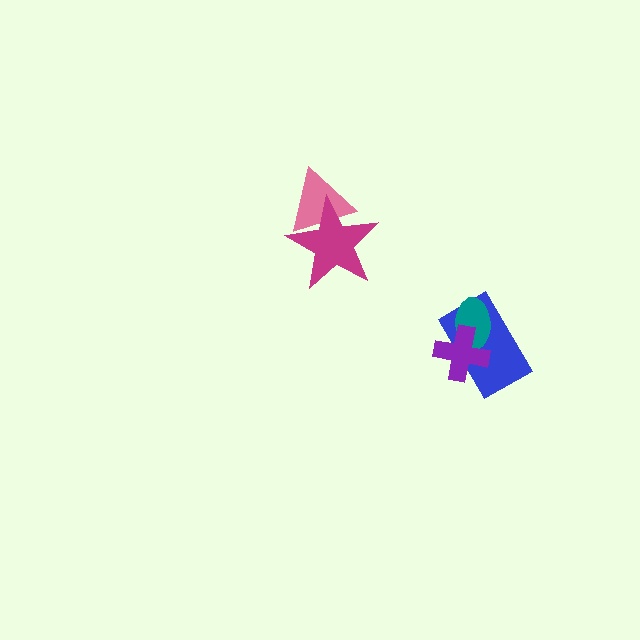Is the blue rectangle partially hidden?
Yes, it is partially covered by another shape.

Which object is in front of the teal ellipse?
The purple cross is in front of the teal ellipse.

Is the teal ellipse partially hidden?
Yes, it is partially covered by another shape.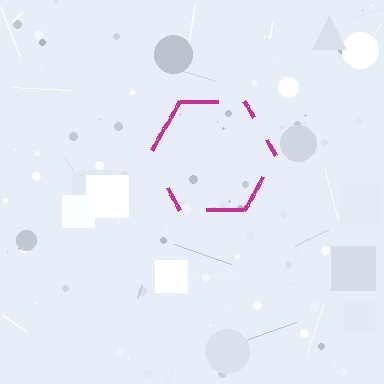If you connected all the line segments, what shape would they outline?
They would outline a hexagon.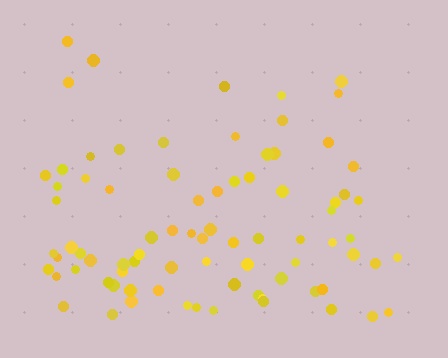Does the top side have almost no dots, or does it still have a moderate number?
Still a moderate number, just noticeably fewer than the bottom.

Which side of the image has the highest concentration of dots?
The bottom.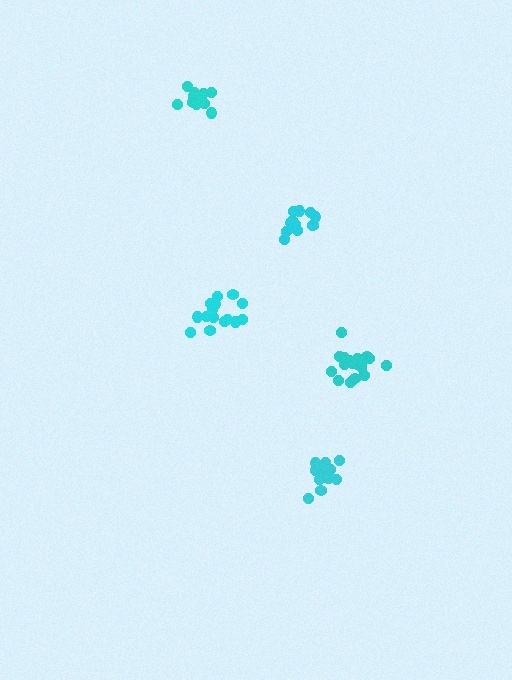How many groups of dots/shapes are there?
There are 5 groups.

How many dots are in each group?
Group 1: 12 dots, Group 2: 16 dots, Group 3: 18 dots, Group 4: 14 dots, Group 5: 12 dots (72 total).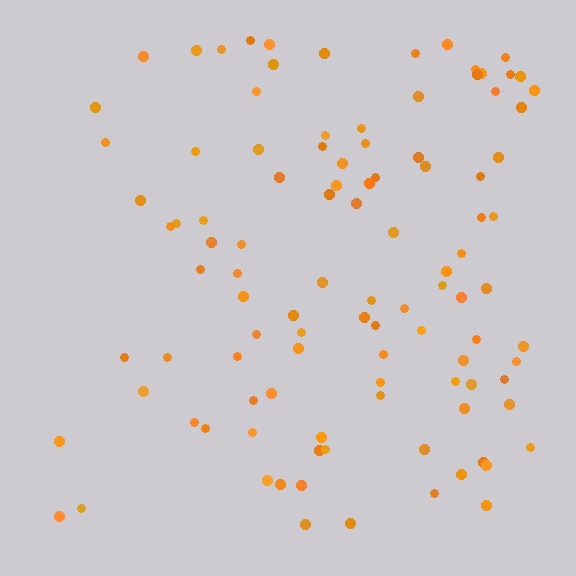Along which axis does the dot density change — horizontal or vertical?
Horizontal.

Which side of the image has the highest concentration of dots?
The right.